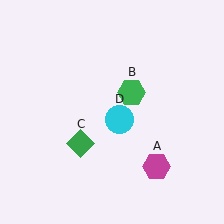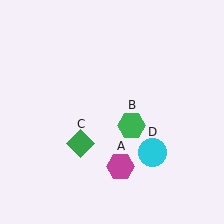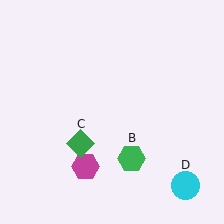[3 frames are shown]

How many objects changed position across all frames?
3 objects changed position: magenta hexagon (object A), green hexagon (object B), cyan circle (object D).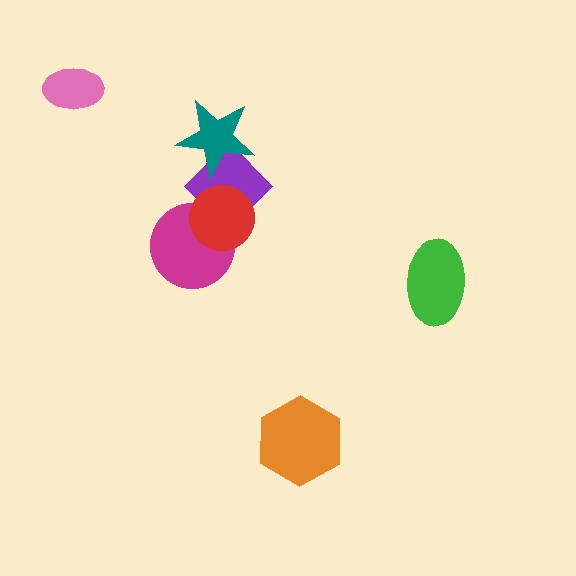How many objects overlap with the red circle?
2 objects overlap with the red circle.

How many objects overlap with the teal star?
1 object overlaps with the teal star.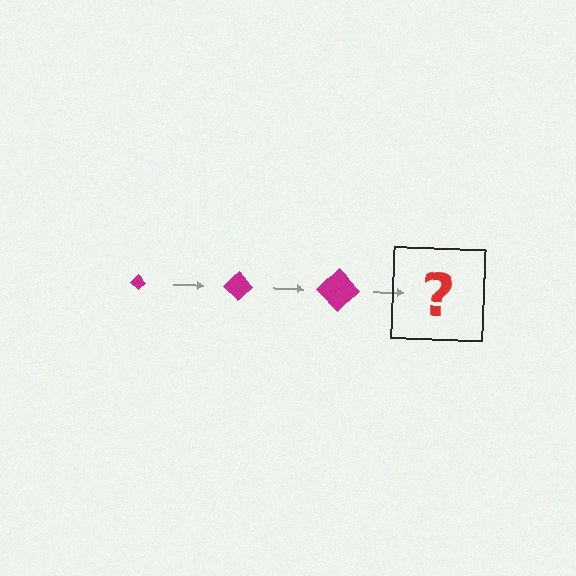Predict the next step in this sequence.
The next step is a magenta diamond, larger than the previous one.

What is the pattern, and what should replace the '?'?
The pattern is that the diamond gets progressively larger each step. The '?' should be a magenta diamond, larger than the previous one.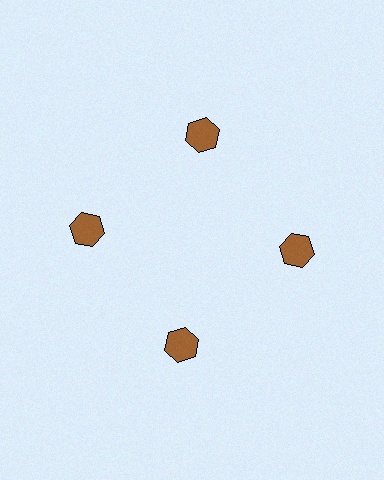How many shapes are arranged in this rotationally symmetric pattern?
There are 4 shapes, arranged in 4 groups of 1.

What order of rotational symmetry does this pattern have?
This pattern has 4-fold rotational symmetry.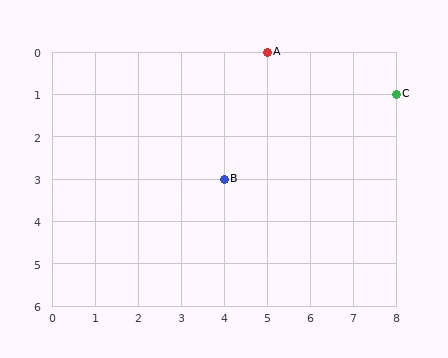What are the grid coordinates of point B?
Point B is at grid coordinates (4, 3).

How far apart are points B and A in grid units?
Points B and A are 1 column and 3 rows apart (about 3.2 grid units diagonally).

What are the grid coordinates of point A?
Point A is at grid coordinates (5, 0).